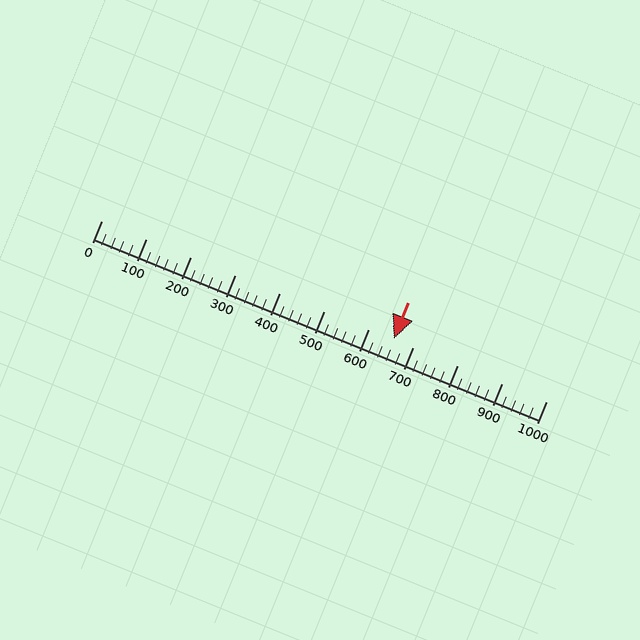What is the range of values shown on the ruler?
The ruler shows values from 0 to 1000.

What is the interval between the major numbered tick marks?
The major tick marks are spaced 100 units apart.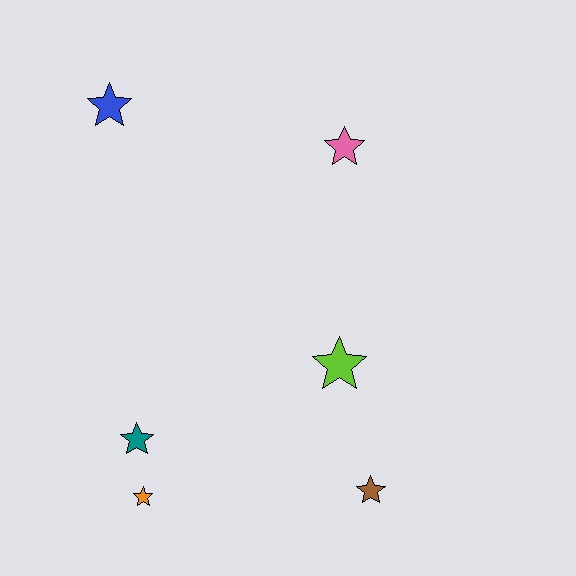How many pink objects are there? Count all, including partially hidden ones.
There is 1 pink object.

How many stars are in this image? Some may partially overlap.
There are 6 stars.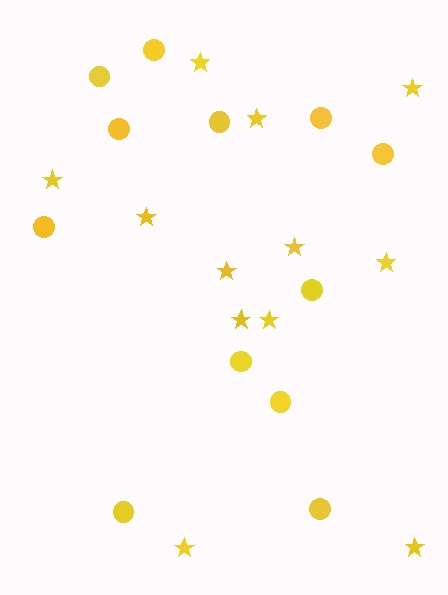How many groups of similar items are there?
There are 2 groups: one group of circles (12) and one group of stars (12).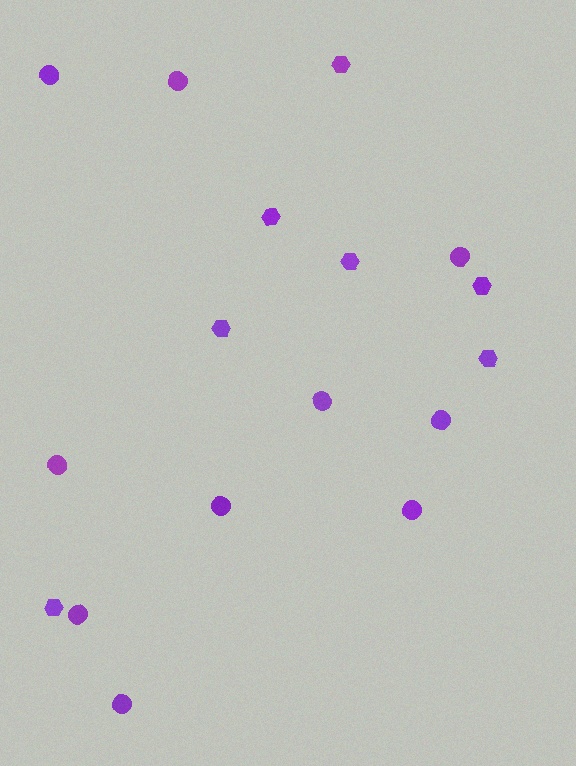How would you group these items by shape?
There are 2 groups: one group of hexagons (7) and one group of circles (10).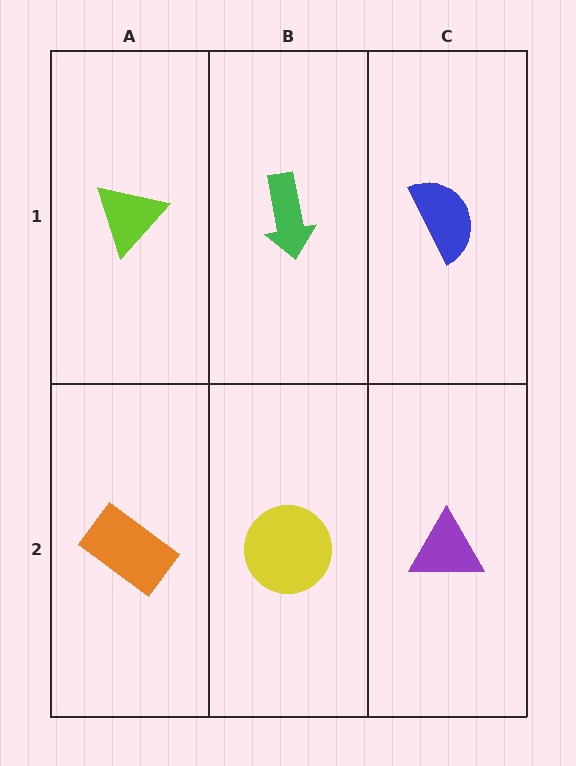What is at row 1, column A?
A lime triangle.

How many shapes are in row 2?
3 shapes.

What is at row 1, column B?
A green arrow.